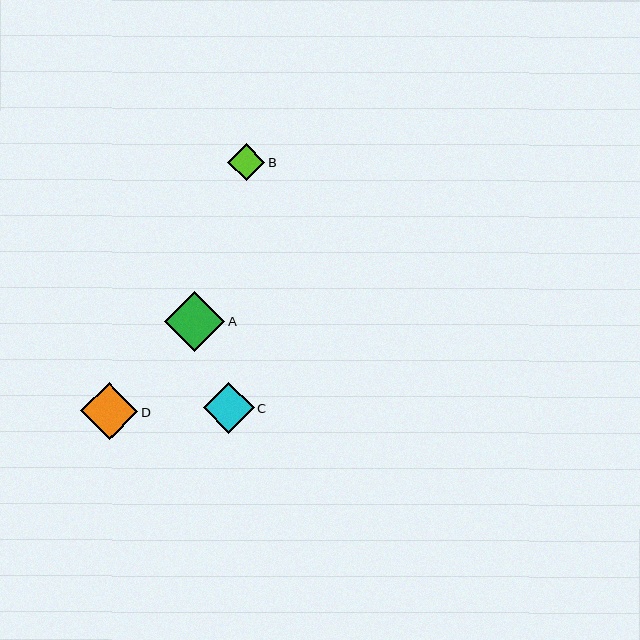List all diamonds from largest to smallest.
From largest to smallest: A, D, C, B.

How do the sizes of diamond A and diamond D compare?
Diamond A and diamond D are approximately the same size.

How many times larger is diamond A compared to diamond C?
Diamond A is approximately 1.2 times the size of diamond C.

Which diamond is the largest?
Diamond A is the largest with a size of approximately 60 pixels.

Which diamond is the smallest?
Diamond B is the smallest with a size of approximately 37 pixels.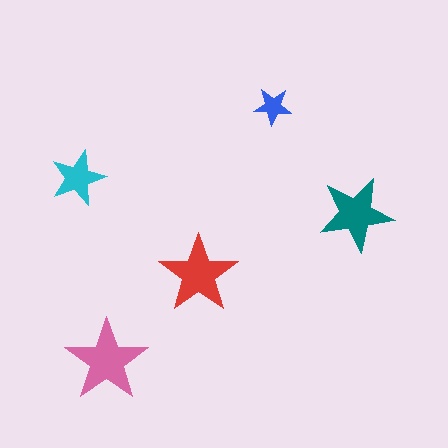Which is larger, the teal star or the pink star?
The pink one.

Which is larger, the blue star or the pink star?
The pink one.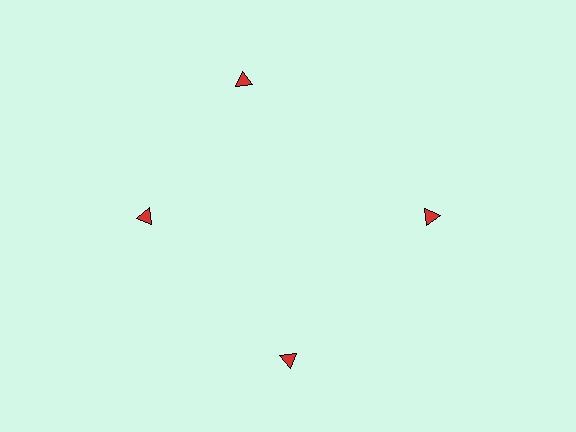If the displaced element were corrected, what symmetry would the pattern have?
It would have 4-fold rotational symmetry — the pattern would map onto itself every 90 degrees.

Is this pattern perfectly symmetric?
No. The 4 red triangles are arranged in a ring, but one element near the 12 o'clock position is rotated out of alignment along the ring, breaking the 4-fold rotational symmetry.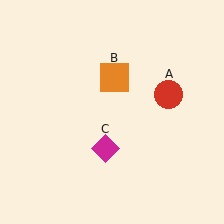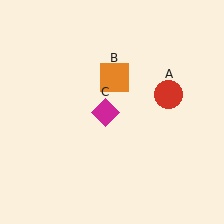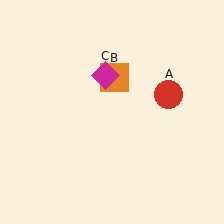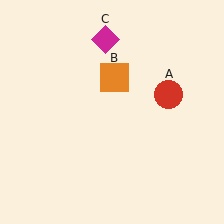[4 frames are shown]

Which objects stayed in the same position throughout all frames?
Red circle (object A) and orange square (object B) remained stationary.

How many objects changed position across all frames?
1 object changed position: magenta diamond (object C).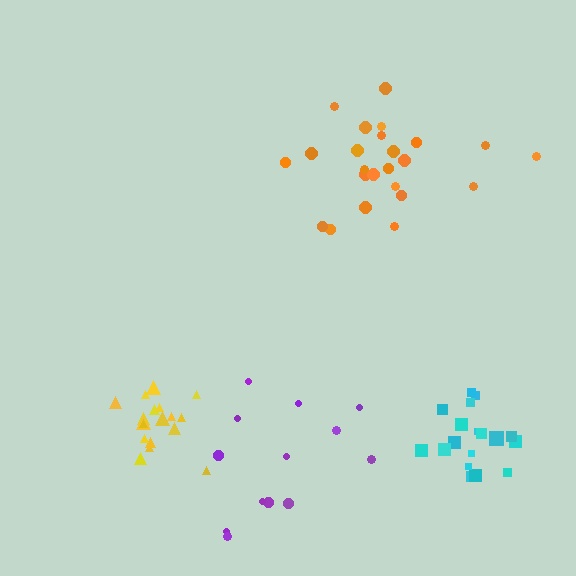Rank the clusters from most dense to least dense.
yellow, cyan, orange, purple.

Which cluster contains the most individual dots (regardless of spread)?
Orange (24).